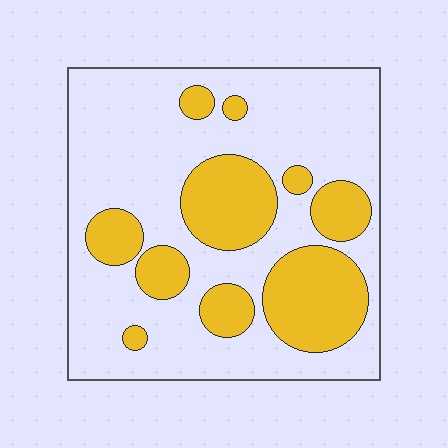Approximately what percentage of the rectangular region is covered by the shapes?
Approximately 30%.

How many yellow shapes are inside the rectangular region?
10.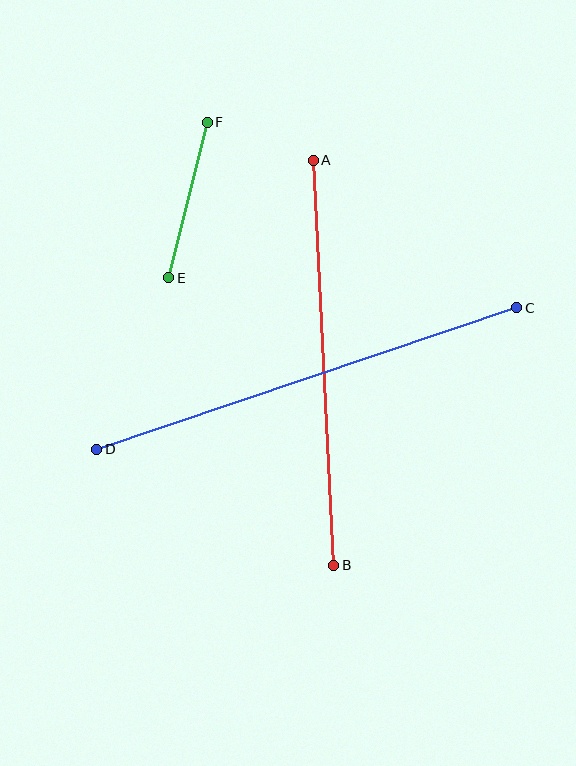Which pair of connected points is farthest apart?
Points C and D are farthest apart.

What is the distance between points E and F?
The distance is approximately 160 pixels.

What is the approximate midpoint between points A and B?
The midpoint is at approximately (323, 363) pixels.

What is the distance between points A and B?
The distance is approximately 406 pixels.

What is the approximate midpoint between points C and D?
The midpoint is at approximately (307, 379) pixels.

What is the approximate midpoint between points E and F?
The midpoint is at approximately (188, 200) pixels.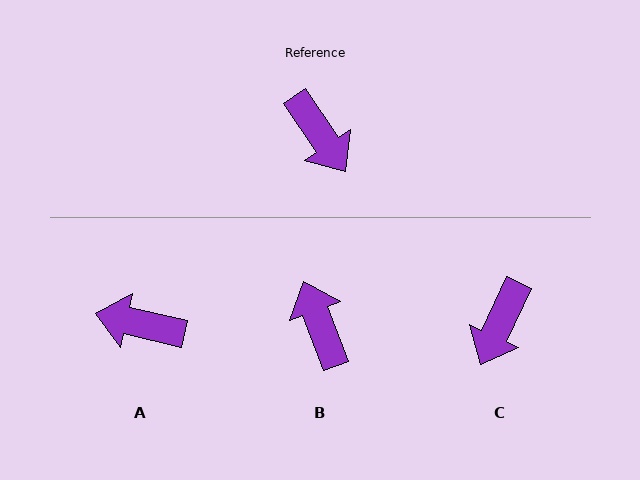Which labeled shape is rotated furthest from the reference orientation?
B, about 167 degrees away.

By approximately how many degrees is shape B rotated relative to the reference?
Approximately 167 degrees counter-clockwise.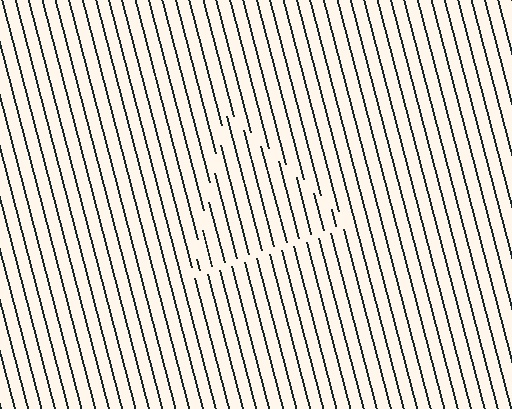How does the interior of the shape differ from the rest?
The interior of the shape contains the same grating, shifted by half a period — the contour is defined by the phase discontinuity where line-ends from the inner and outer gratings abut.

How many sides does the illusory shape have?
3 sides — the line-ends trace a triangle.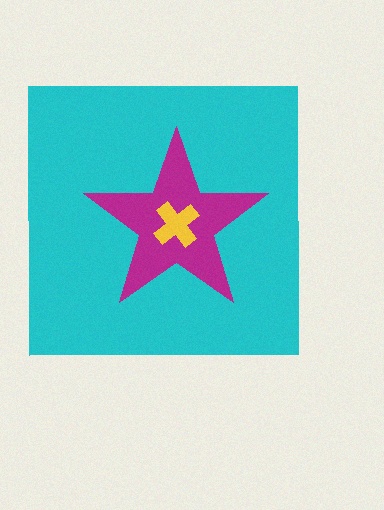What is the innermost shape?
The yellow cross.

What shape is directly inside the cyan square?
The magenta star.